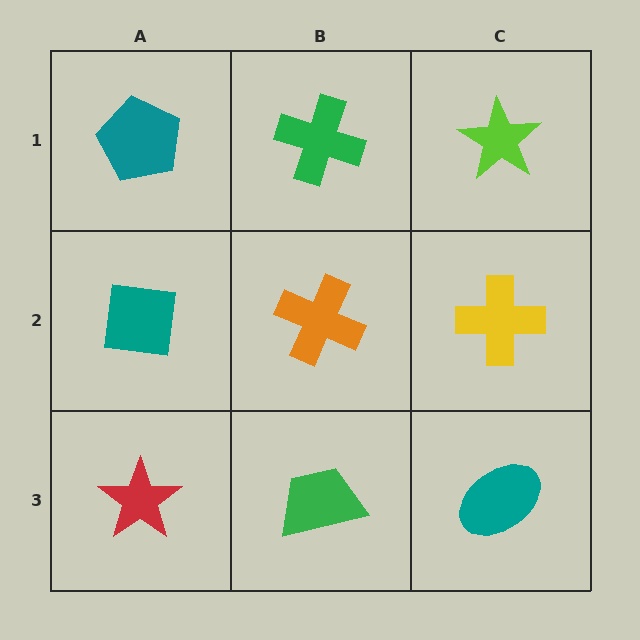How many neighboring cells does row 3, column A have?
2.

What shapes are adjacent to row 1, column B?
An orange cross (row 2, column B), a teal pentagon (row 1, column A), a lime star (row 1, column C).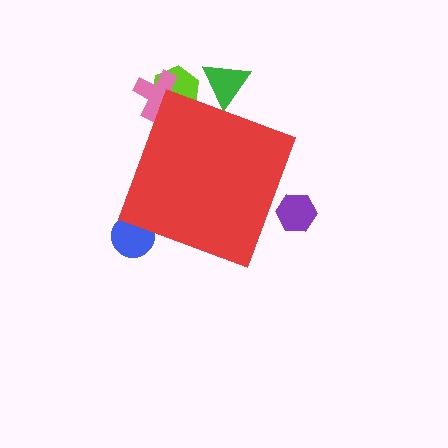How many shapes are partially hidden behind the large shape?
5 shapes are partially hidden.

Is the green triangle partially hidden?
Yes, the green triangle is partially hidden behind the red diamond.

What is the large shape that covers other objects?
A red diamond.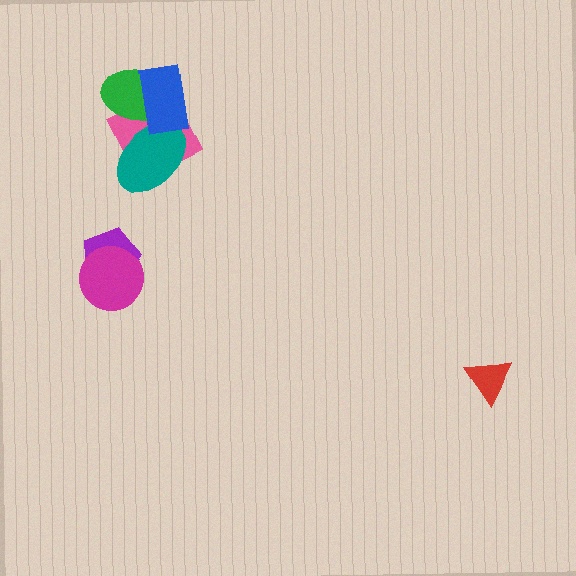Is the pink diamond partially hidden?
Yes, it is partially covered by another shape.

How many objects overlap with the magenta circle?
1 object overlaps with the magenta circle.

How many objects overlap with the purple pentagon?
1 object overlaps with the purple pentagon.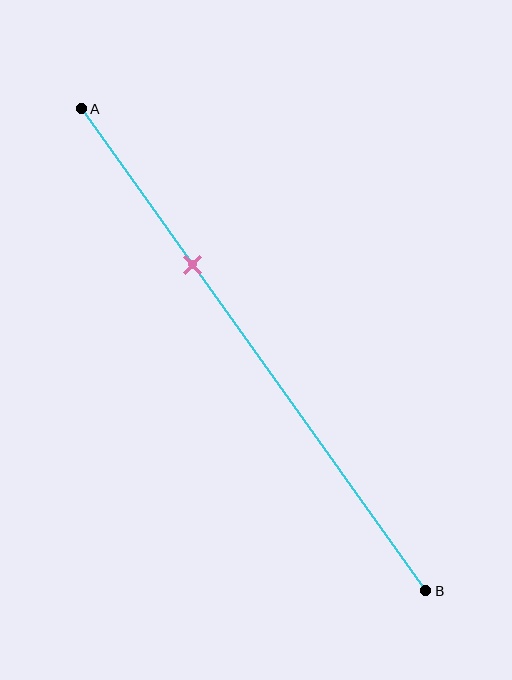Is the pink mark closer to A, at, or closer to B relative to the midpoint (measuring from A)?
The pink mark is closer to point A than the midpoint of segment AB.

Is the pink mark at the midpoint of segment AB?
No, the mark is at about 30% from A, not at the 50% midpoint.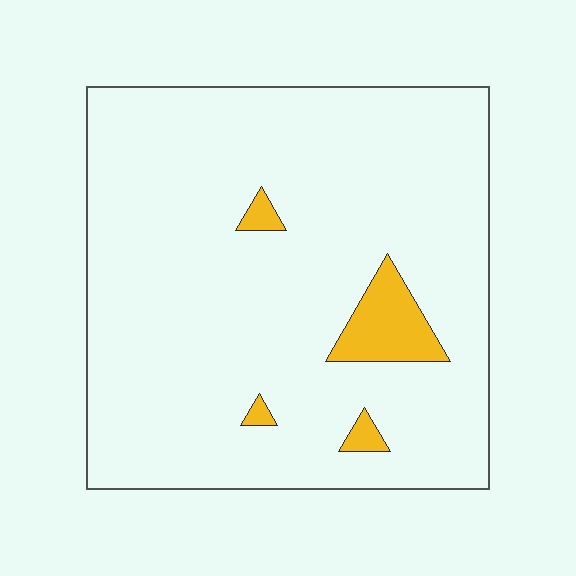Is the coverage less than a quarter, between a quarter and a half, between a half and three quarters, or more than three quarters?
Less than a quarter.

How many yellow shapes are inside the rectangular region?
4.